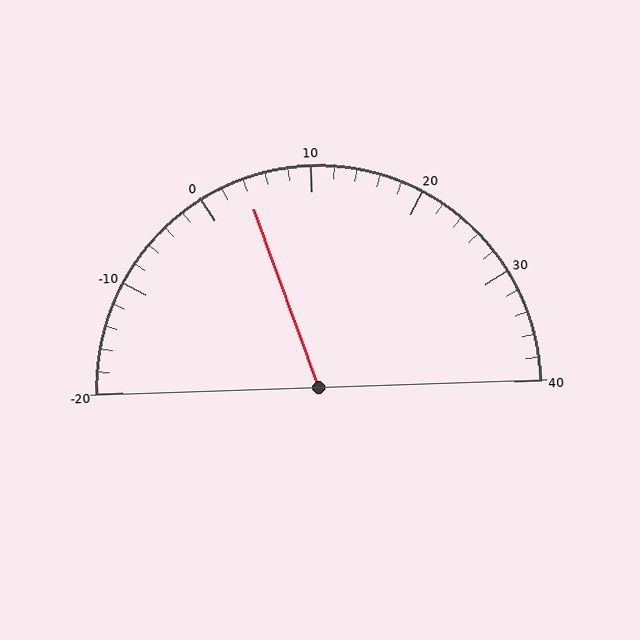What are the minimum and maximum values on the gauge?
The gauge ranges from -20 to 40.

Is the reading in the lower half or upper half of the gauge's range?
The reading is in the lower half of the range (-20 to 40).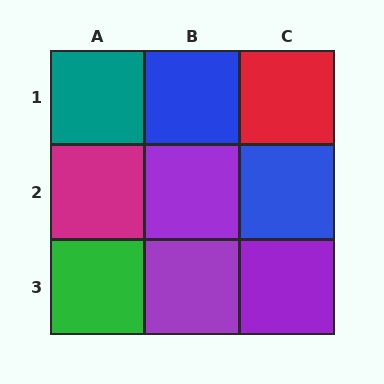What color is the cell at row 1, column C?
Red.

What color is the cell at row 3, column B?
Purple.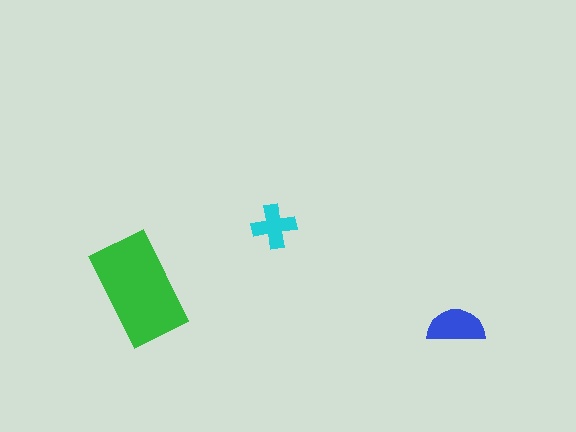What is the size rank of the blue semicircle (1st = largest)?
2nd.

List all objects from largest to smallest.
The green rectangle, the blue semicircle, the cyan cross.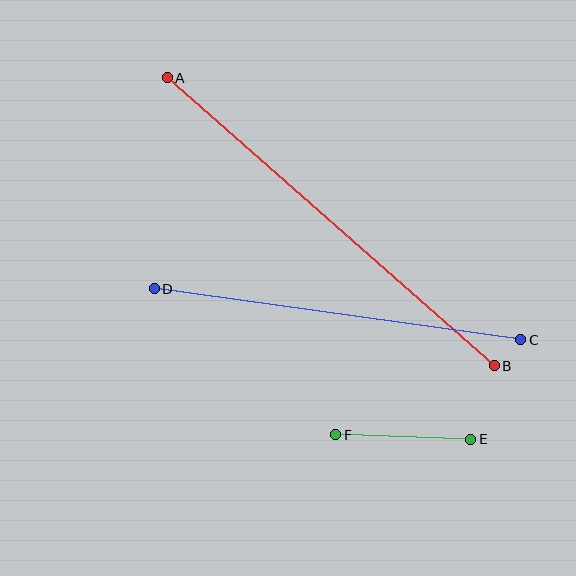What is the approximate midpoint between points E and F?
The midpoint is at approximately (403, 437) pixels.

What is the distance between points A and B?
The distance is approximately 436 pixels.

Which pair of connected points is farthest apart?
Points A and B are farthest apart.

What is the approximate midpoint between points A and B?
The midpoint is at approximately (331, 222) pixels.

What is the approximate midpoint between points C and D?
The midpoint is at approximately (338, 314) pixels.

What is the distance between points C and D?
The distance is approximately 370 pixels.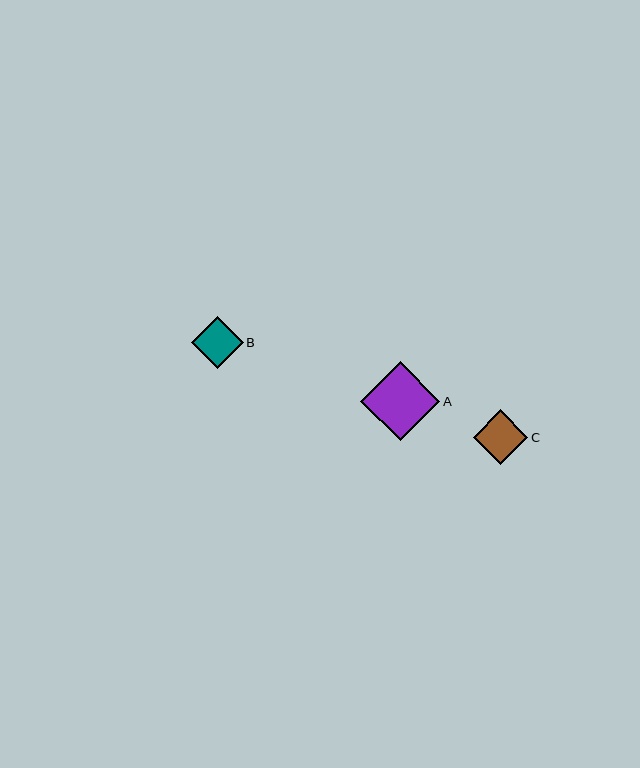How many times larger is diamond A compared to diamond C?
Diamond A is approximately 1.4 times the size of diamond C.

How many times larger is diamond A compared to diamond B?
Diamond A is approximately 1.5 times the size of diamond B.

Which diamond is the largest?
Diamond A is the largest with a size of approximately 79 pixels.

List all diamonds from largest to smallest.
From largest to smallest: A, C, B.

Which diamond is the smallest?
Diamond B is the smallest with a size of approximately 52 pixels.